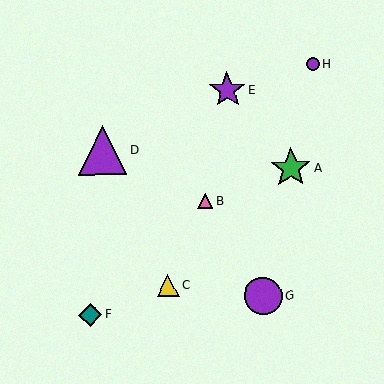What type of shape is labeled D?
Shape D is a purple triangle.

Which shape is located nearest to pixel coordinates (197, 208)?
The pink triangle (labeled B) at (205, 201) is nearest to that location.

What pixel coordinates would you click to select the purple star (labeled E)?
Click at (227, 90) to select the purple star E.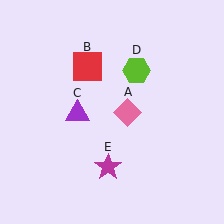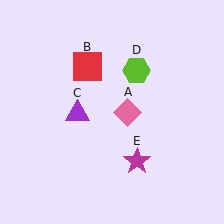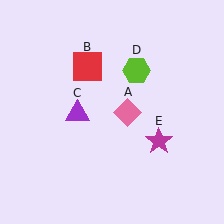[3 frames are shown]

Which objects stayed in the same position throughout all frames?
Pink diamond (object A) and red square (object B) and purple triangle (object C) and lime hexagon (object D) remained stationary.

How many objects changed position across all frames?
1 object changed position: magenta star (object E).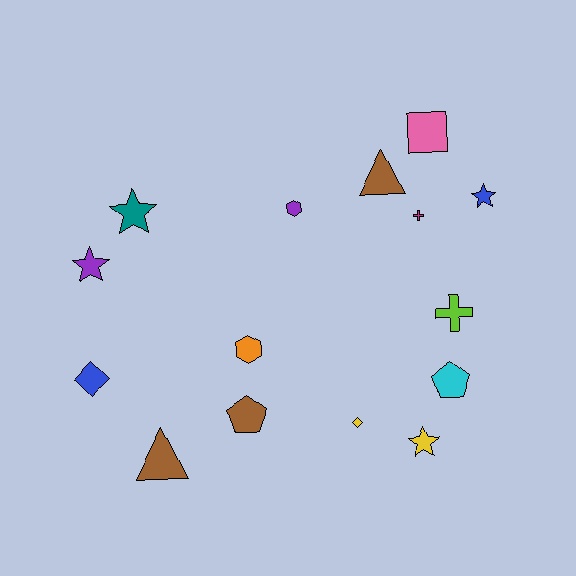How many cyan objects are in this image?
There is 1 cyan object.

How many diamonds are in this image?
There are 2 diamonds.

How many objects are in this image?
There are 15 objects.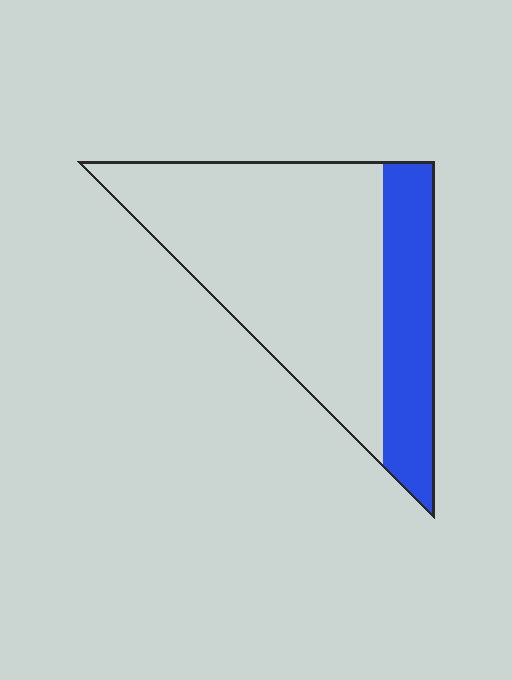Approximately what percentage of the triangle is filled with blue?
Approximately 25%.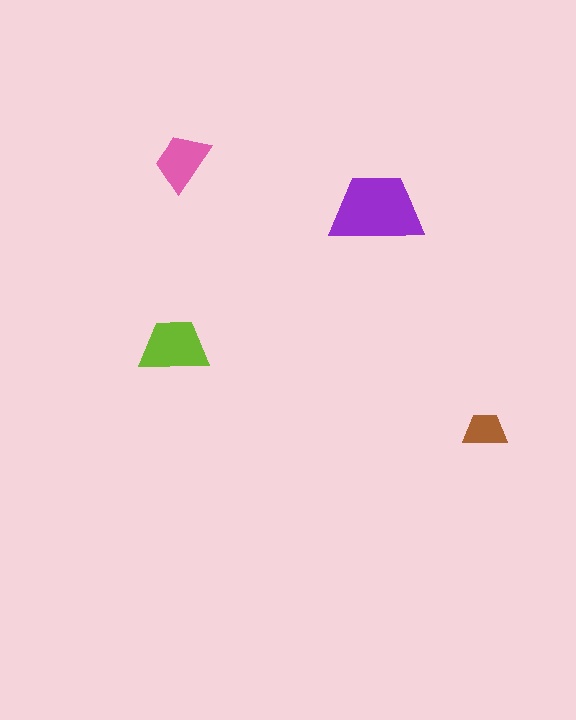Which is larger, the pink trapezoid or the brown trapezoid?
The pink one.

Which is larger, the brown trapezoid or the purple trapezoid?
The purple one.